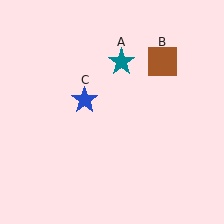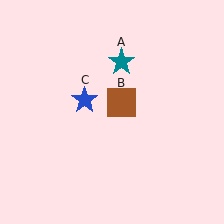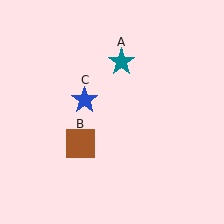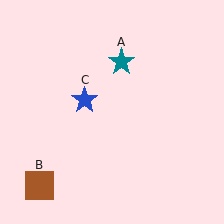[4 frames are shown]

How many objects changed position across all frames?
1 object changed position: brown square (object B).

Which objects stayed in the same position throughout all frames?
Teal star (object A) and blue star (object C) remained stationary.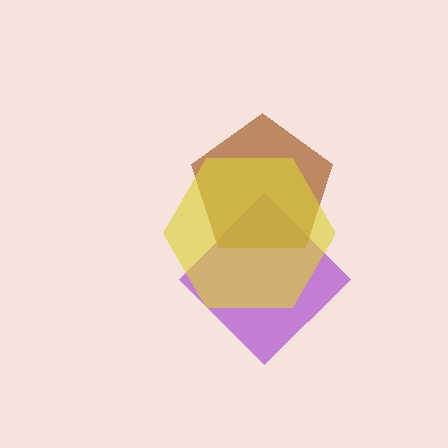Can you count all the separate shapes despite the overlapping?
Yes, there are 3 separate shapes.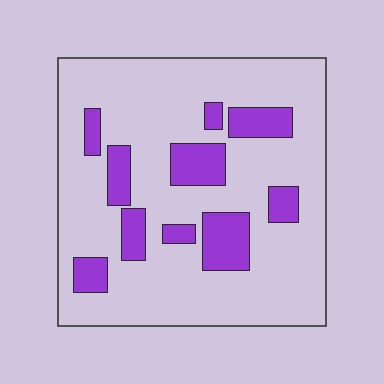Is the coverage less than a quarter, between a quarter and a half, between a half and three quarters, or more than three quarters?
Less than a quarter.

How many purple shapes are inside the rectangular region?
10.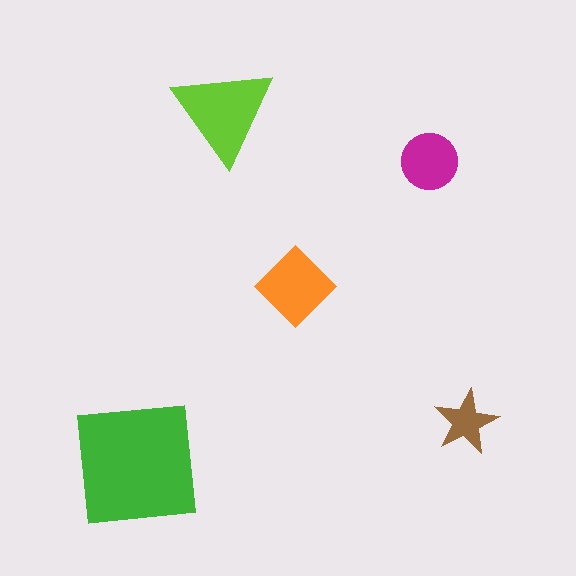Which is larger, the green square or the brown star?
The green square.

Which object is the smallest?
The brown star.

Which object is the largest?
The green square.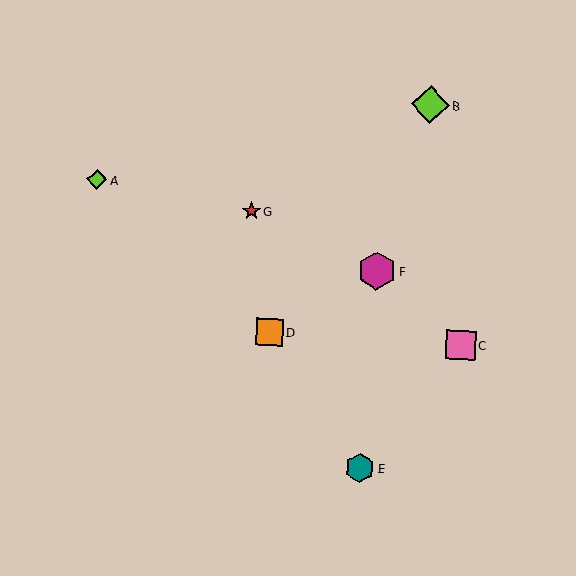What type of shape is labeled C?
Shape C is a pink square.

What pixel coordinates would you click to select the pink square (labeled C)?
Click at (461, 345) to select the pink square C.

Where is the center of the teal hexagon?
The center of the teal hexagon is at (360, 468).